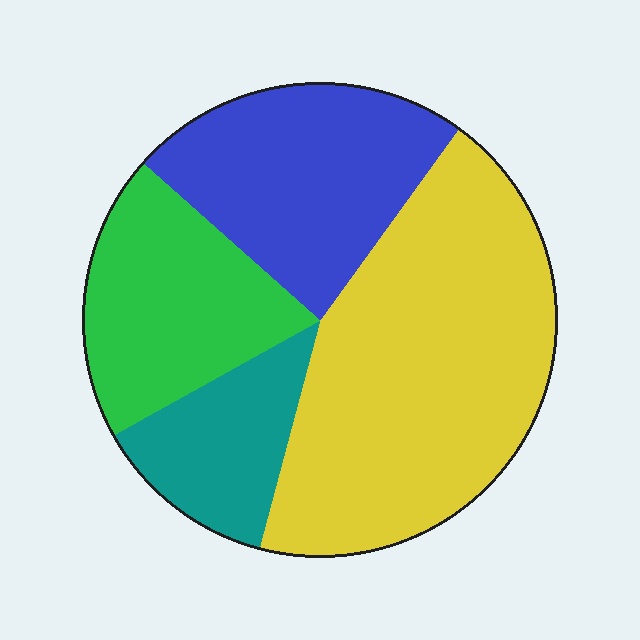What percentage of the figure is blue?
Blue covers 24% of the figure.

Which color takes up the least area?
Teal, at roughly 15%.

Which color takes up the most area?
Yellow, at roughly 45%.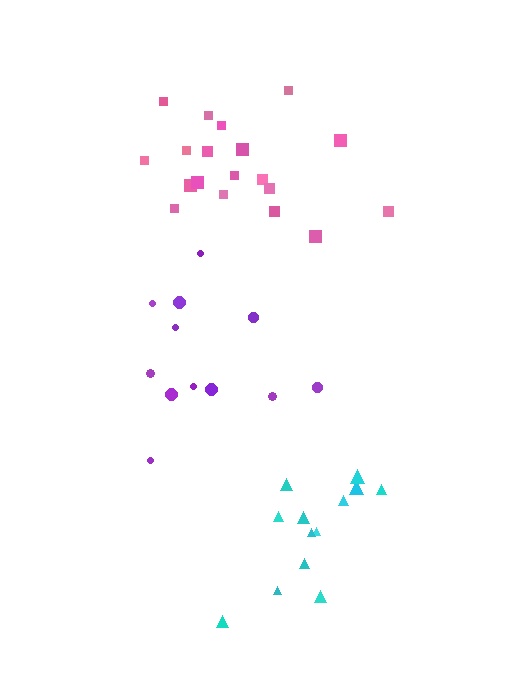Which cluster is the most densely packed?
Pink.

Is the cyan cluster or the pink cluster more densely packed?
Pink.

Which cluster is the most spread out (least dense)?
Purple.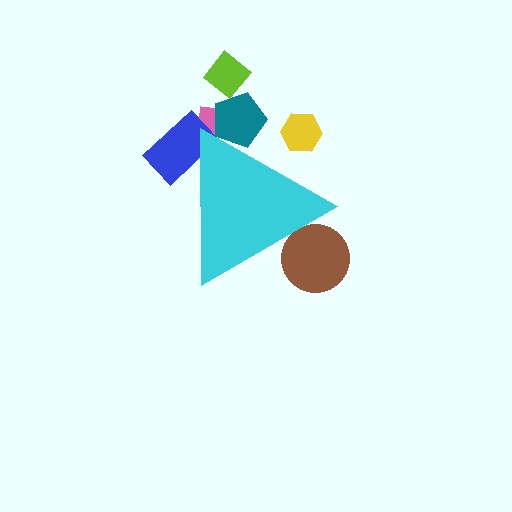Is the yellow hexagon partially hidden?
Yes, the yellow hexagon is partially hidden behind the cyan triangle.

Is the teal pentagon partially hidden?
Yes, the teal pentagon is partially hidden behind the cyan triangle.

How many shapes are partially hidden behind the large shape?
5 shapes are partially hidden.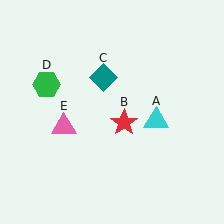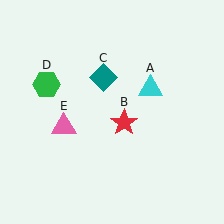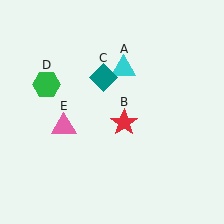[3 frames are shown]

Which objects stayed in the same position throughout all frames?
Red star (object B) and teal diamond (object C) and green hexagon (object D) and pink triangle (object E) remained stationary.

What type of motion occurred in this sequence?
The cyan triangle (object A) rotated counterclockwise around the center of the scene.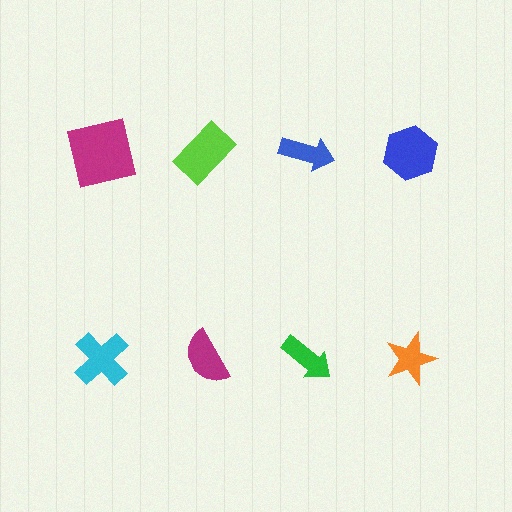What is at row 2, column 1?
A cyan cross.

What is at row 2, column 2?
A magenta semicircle.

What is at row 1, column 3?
A blue arrow.